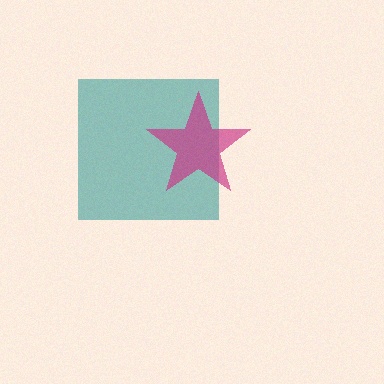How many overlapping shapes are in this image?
There are 2 overlapping shapes in the image.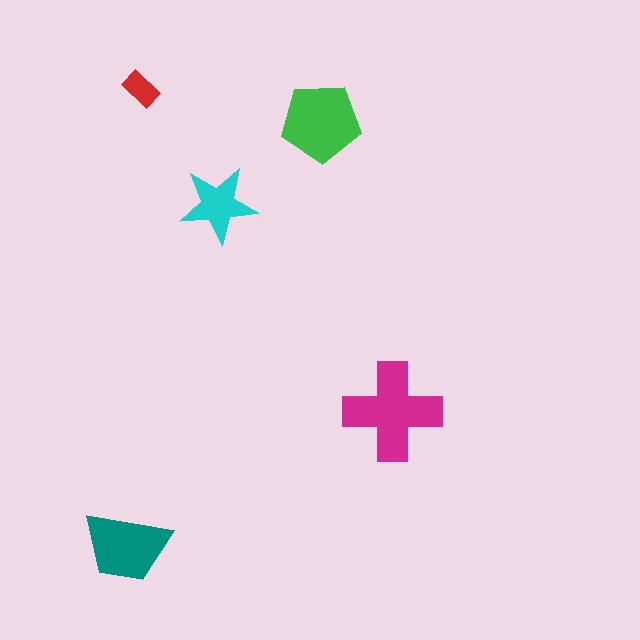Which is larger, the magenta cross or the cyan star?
The magenta cross.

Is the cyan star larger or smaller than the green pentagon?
Smaller.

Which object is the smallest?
The red rectangle.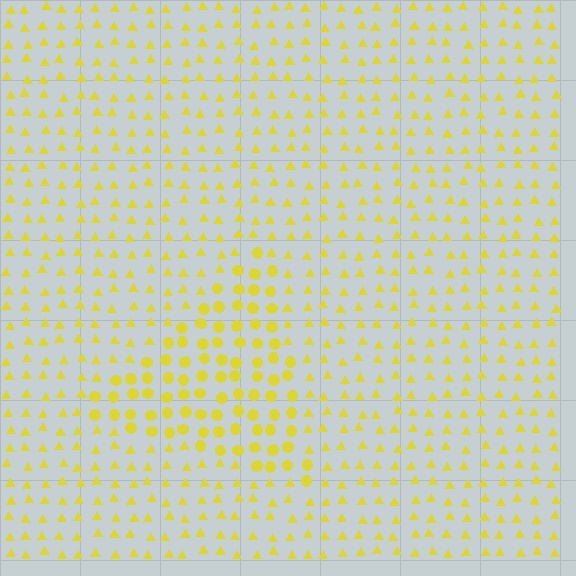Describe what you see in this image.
The image is filled with small yellow elements arranged in a uniform grid. A triangle-shaped region contains circles, while the surrounding area contains triangles. The boundary is defined purely by the change in element shape.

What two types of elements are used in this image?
The image uses circles inside the triangle region and triangles outside it.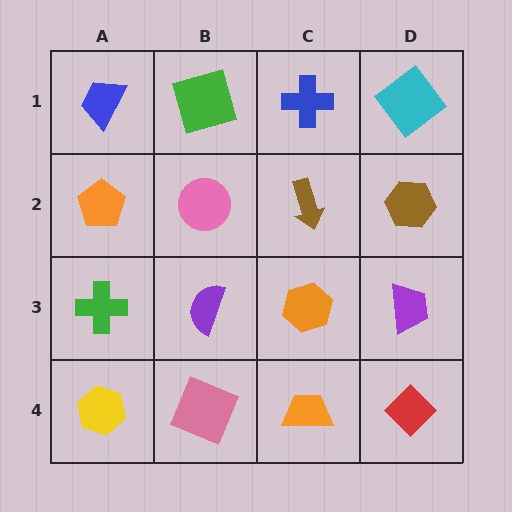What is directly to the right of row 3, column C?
A purple trapezoid.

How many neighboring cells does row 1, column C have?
3.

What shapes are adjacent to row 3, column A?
An orange pentagon (row 2, column A), a yellow hexagon (row 4, column A), a purple semicircle (row 3, column B).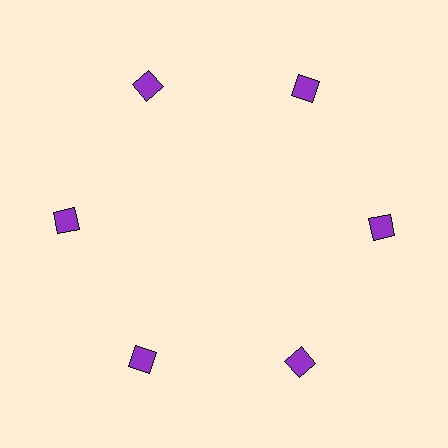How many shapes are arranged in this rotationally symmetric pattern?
There are 6 shapes, arranged in 6 groups of 1.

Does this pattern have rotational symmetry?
Yes, this pattern has 6-fold rotational symmetry. It looks the same after rotating 60 degrees around the center.